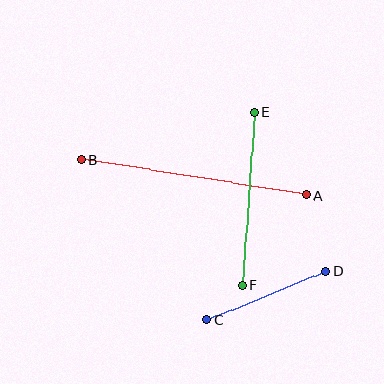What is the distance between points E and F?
The distance is approximately 173 pixels.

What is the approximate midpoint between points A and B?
The midpoint is at approximately (194, 177) pixels.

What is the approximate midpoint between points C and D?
The midpoint is at approximately (267, 295) pixels.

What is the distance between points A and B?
The distance is approximately 227 pixels.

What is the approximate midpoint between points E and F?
The midpoint is at approximately (248, 198) pixels.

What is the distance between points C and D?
The distance is approximately 129 pixels.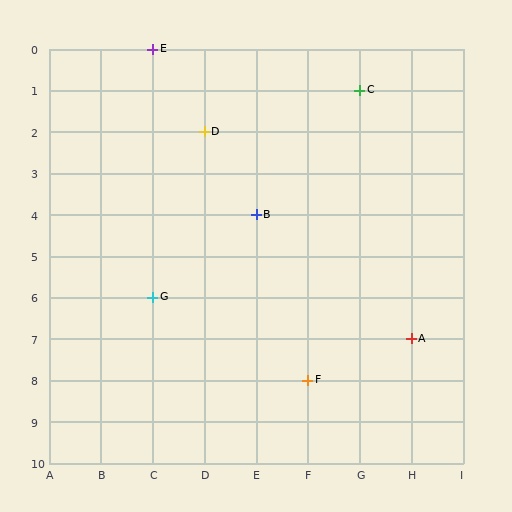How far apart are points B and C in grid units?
Points B and C are 2 columns and 3 rows apart (about 3.6 grid units diagonally).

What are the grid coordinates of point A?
Point A is at grid coordinates (H, 7).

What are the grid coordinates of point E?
Point E is at grid coordinates (C, 0).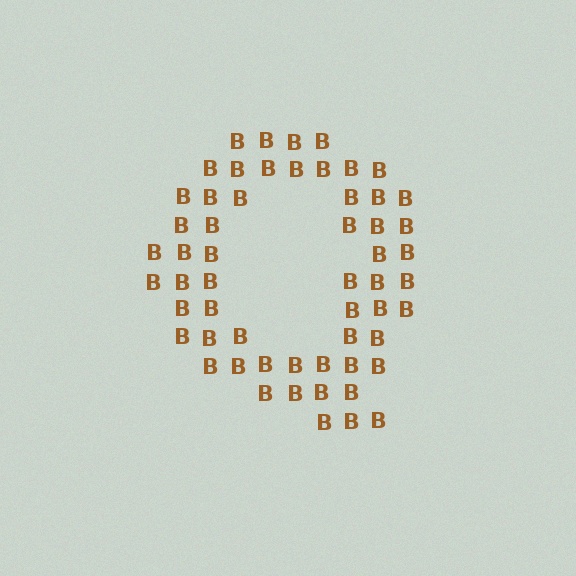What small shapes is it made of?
It is made of small letter B's.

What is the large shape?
The large shape is the letter Q.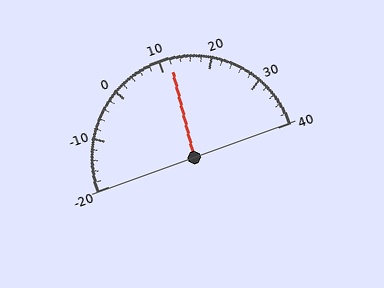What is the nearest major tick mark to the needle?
The nearest major tick mark is 10.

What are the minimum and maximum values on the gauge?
The gauge ranges from -20 to 40.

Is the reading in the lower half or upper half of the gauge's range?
The reading is in the upper half of the range (-20 to 40).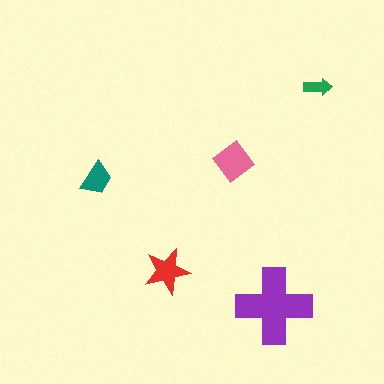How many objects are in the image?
There are 5 objects in the image.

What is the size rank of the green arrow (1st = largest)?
5th.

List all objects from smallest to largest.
The green arrow, the teal trapezoid, the red star, the pink diamond, the purple cross.